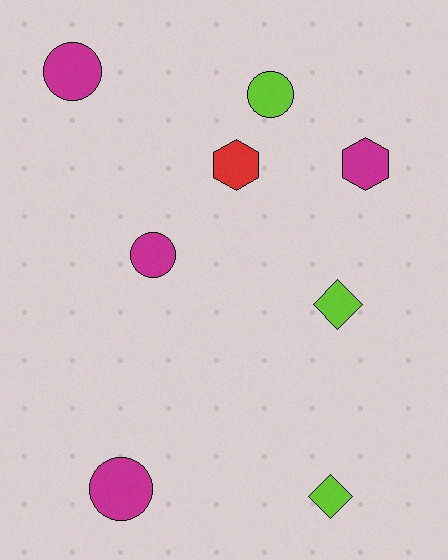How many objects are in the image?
There are 8 objects.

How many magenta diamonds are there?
There are no magenta diamonds.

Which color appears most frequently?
Magenta, with 4 objects.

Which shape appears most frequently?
Circle, with 4 objects.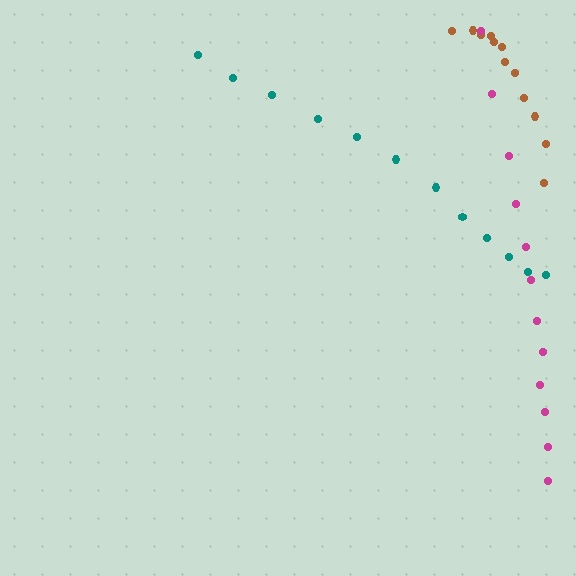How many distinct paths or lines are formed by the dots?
There are 3 distinct paths.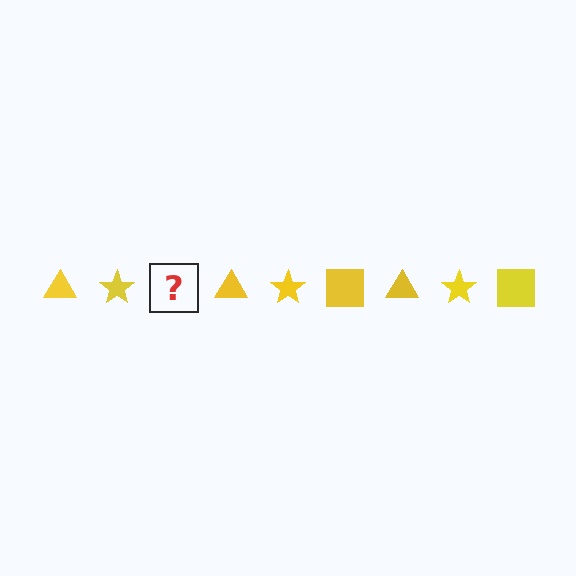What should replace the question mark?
The question mark should be replaced with a yellow square.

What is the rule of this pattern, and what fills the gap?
The rule is that the pattern cycles through triangle, star, square shapes in yellow. The gap should be filled with a yellow square.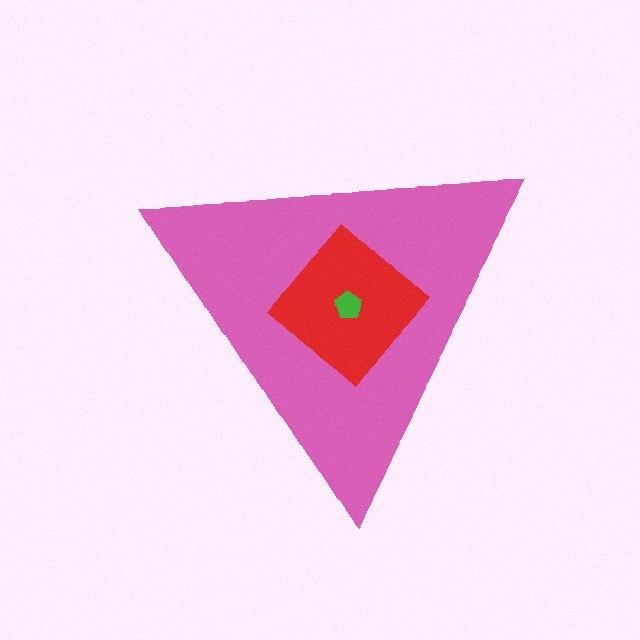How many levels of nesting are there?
3.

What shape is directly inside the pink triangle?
The red diamond.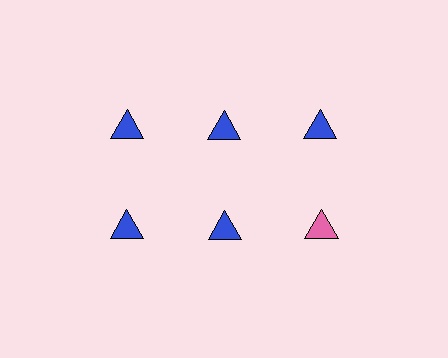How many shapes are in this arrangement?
There are 6 shapes arranged in a grid pattern.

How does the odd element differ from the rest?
It has a different color: pink instead of blue.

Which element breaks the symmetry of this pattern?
The pink triangle in the second row, center column breaks the symmetry. All other shapes are blue triangles.